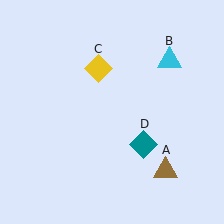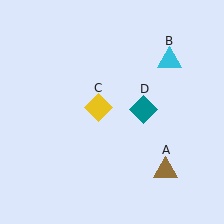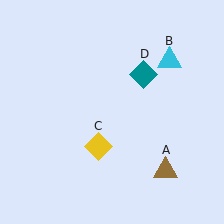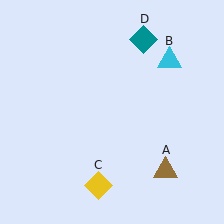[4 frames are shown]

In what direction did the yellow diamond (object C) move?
The yellow diamond (object C) moved down.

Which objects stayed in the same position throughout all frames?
Brown triangle (object A) and cyan triangle (object B) remained stationary.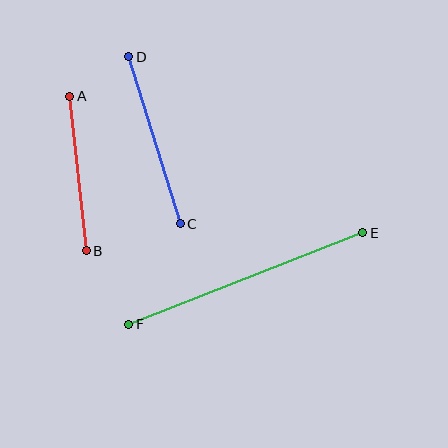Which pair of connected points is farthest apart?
Points E and F are farthest apart.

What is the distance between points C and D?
The distance is approximately 175 pixels.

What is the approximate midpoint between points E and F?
The midpoint is at approximately (246, 278) pixels.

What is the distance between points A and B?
The distance is approximately 155 pixels.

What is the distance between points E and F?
The distance is approximately 251 pixels.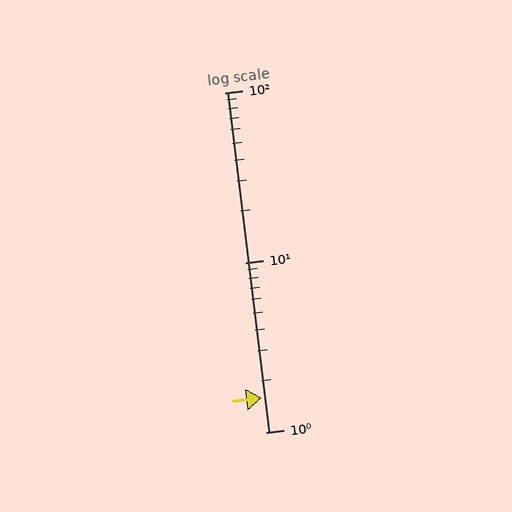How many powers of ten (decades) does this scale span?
The scale spans 2 decades, from 1 to 100.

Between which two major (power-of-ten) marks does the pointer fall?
The pointer is between 1 and 10.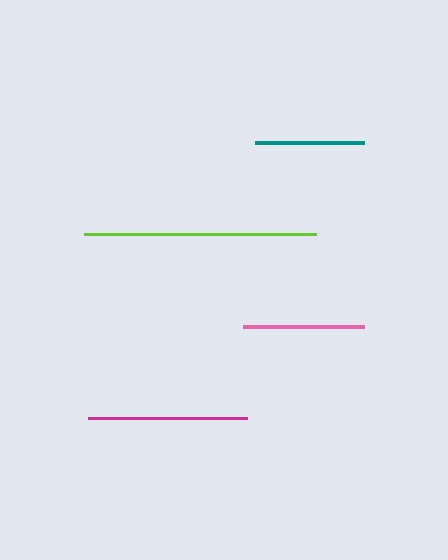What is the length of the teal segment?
The teal segment is approximately 109 pixels long.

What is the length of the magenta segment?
The magenta segment is approximately 159 pixels long.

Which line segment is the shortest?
The teal line is the shortest at approximately 109 pixels.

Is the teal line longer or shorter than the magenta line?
The magenta line is longer than the teal line.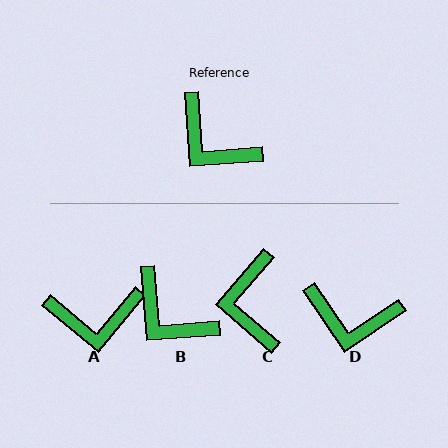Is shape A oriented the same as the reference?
No, it is off by about 46 degrees.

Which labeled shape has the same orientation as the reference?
B.